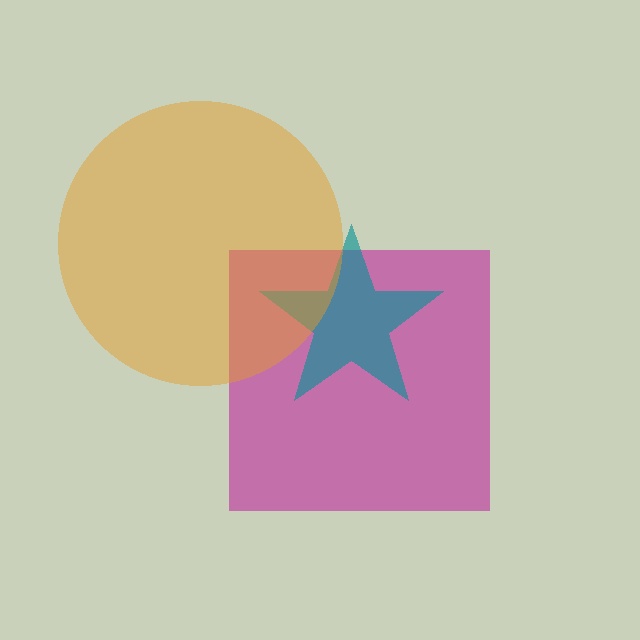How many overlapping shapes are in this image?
There are 3 overlapping shapes in the image.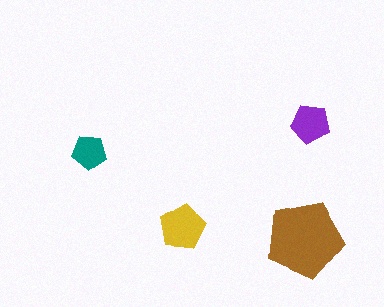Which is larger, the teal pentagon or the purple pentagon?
The purple one.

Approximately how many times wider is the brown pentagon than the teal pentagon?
About 2 times wider.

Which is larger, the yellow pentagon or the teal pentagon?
The yellow one.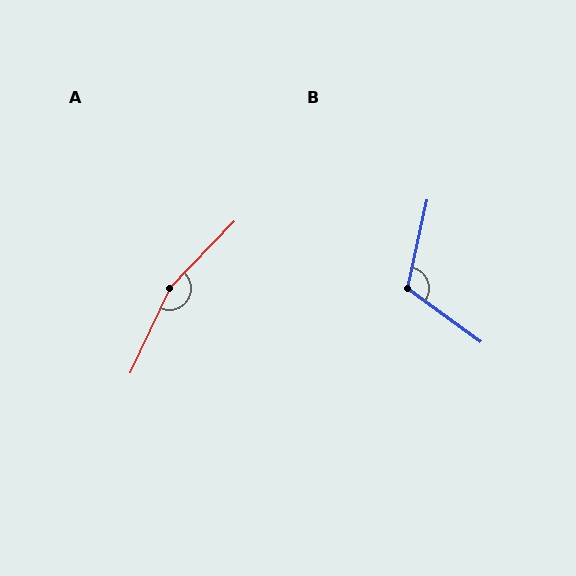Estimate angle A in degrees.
Approximately 161 degrees.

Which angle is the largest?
A, at approximately 161 degrees.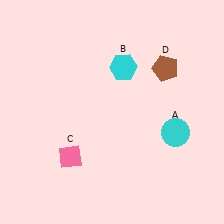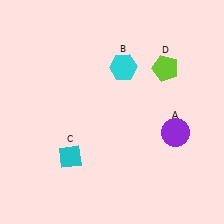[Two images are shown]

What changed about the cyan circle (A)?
In Image 1, A is cyan. In Image 2, it changed to purple.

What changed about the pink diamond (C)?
In Image 1, C is pink. In Image 2, it changed to cyan.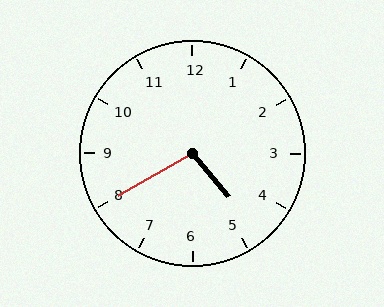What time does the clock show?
4:40.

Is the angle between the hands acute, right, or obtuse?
It is obtuse.